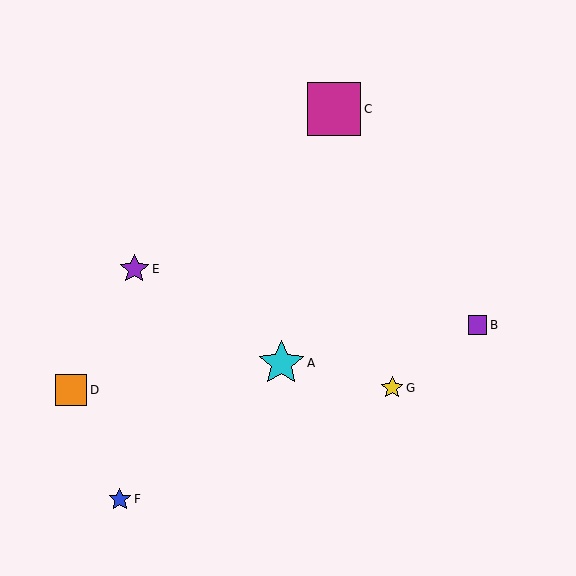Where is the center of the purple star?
The center of the purple star is at (134, 269).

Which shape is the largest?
The magenta square (labeled C) is the largest.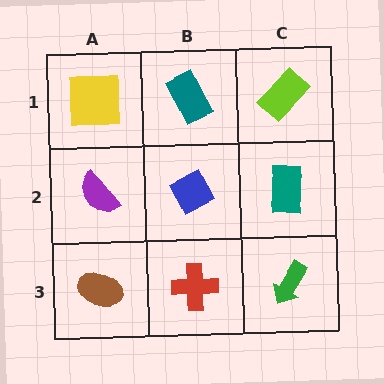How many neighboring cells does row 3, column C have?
2.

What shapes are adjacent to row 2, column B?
A teal rectangle (row 1, column B), a red cross (row 3, column B), a purple semicircle (row 2, column A), a teal rectangle (row 2, column C).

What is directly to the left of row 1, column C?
A teal rectangle.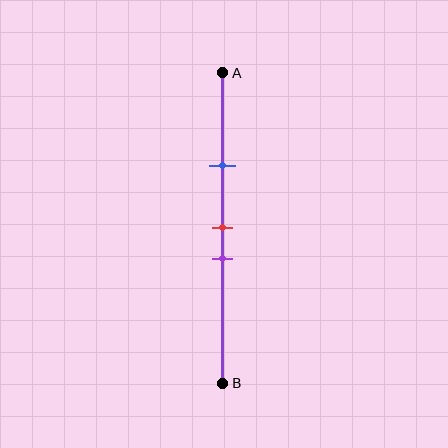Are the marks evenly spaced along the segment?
No, the marks are not evenly spaced.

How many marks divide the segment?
There are 3 marks dividing the segment.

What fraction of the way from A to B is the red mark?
The red mark is approximately 50% (0.5) of the way from A to B.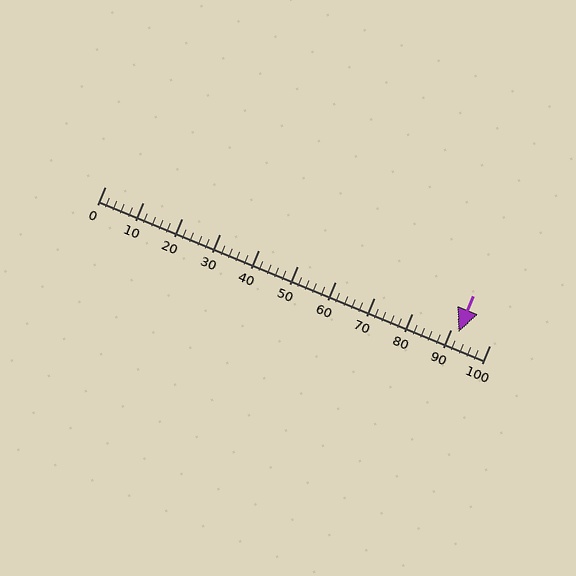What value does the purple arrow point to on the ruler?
The purple arrow points to approximately 92.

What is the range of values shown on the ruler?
The ruler shows values from 0 to 100.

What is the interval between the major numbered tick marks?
The major tick marks are spaced 10 units apart.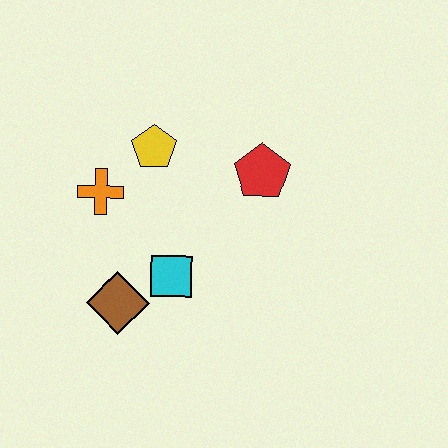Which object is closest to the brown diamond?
The cyan square is closest to the brown diamond.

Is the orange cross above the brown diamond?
Yes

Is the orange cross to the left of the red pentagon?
Yes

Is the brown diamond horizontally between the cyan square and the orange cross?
Yes